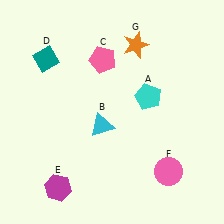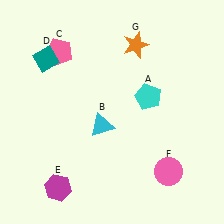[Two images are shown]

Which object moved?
The pink pentagon (C) moved left.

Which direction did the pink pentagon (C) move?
The pink pentagon (C) moved left.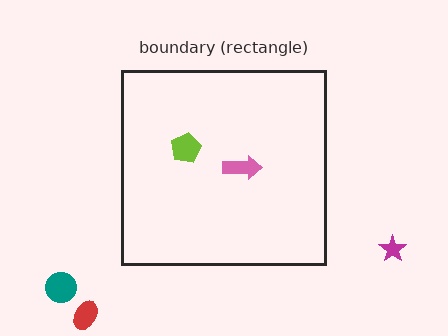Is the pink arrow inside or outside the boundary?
Inside.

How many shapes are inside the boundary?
2 inside, 3 outside.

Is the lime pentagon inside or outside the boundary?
Inside.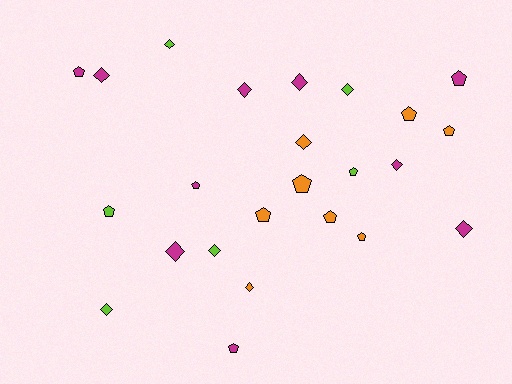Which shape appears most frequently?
Diamond, with 12 objects.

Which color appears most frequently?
Magenta, with 10 objects.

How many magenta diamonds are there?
There are 6 magenta diamonds.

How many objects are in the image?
There are 24 objects.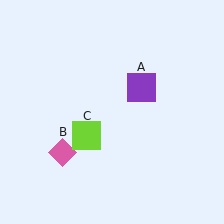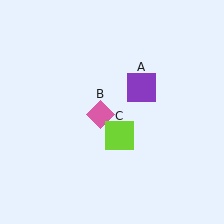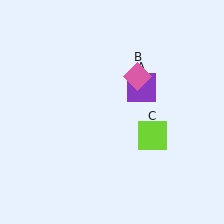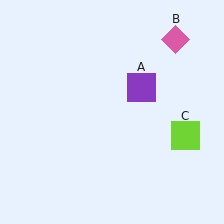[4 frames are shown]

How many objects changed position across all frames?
2 objects changed position: pink diamond (object B), lime square (object C).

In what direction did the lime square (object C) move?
The lime square (object C) moved right.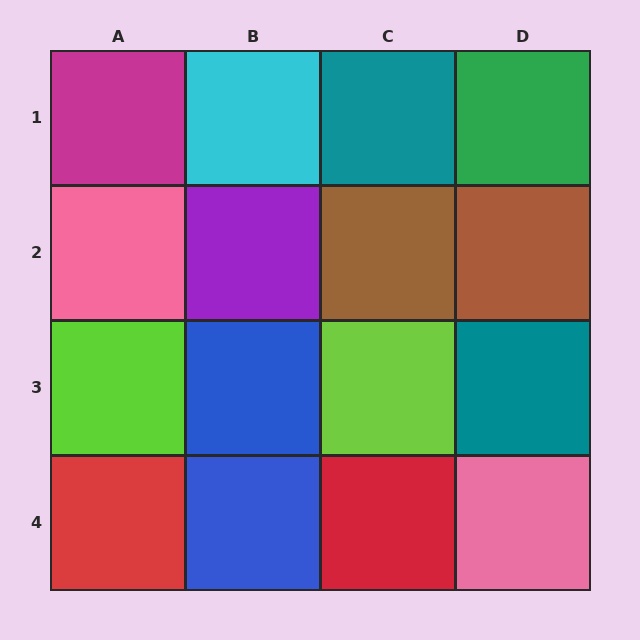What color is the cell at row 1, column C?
Teal.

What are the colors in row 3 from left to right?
Lime, blue, lime, teal.